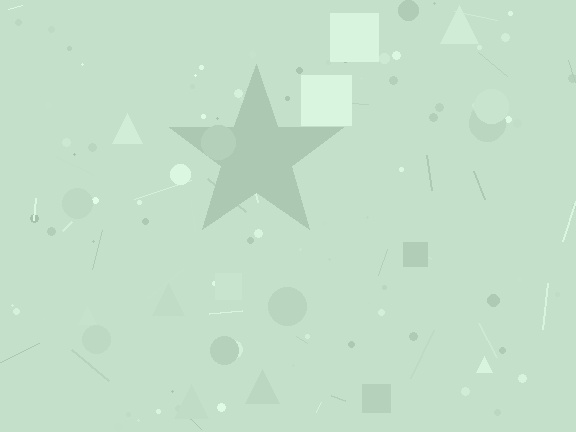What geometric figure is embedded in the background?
A star is embedded in the background.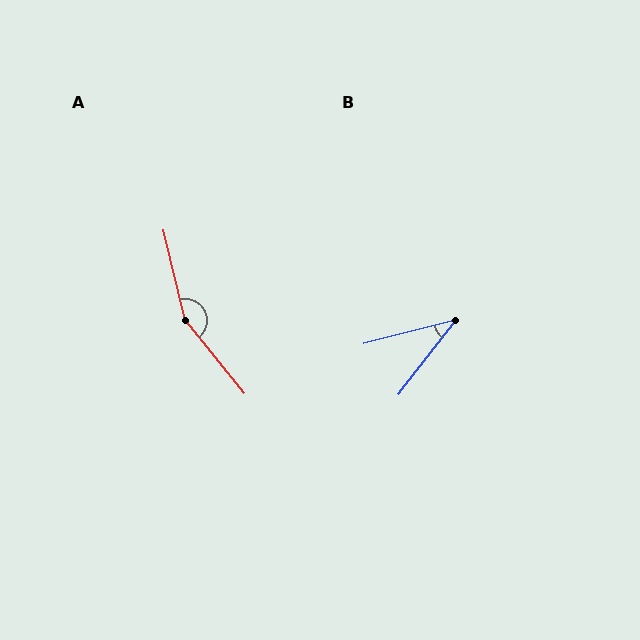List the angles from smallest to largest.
B (38°), A (154°).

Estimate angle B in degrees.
Approximately 38 degrees.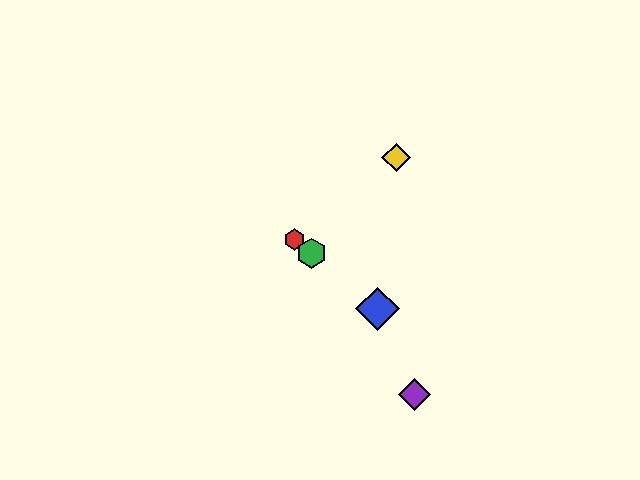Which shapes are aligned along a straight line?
The red hexagon, the blue diamond, the green hexagon are aligned along a straight line.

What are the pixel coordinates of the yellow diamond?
The yellow diamond is at (396, 157).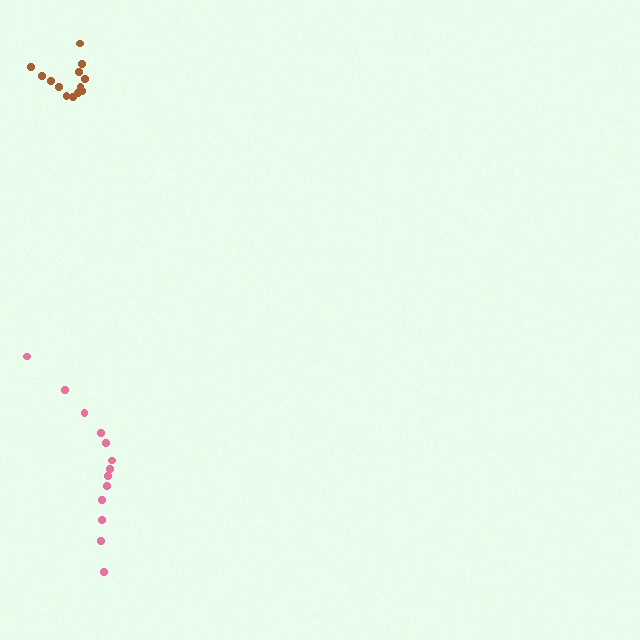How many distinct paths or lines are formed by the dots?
There are 2 distinct paths.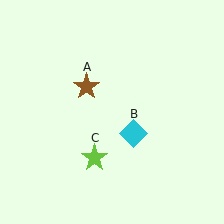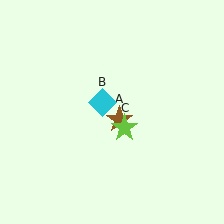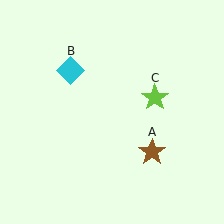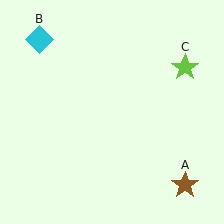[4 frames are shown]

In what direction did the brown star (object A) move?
The brown star (object A) moved down and to the right.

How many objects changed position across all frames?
3 objects changed position: brown star (object A), cyan diamond (object B), lime star (object C).